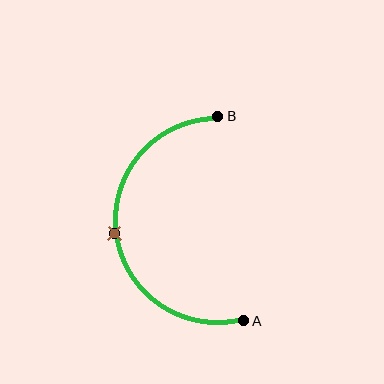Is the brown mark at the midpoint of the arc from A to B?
Yes. The brown mark lies on the arc at equal arc-length from both A and B — it is the arc midpoint.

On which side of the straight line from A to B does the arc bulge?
The arc bulges to the left of the straight line connecting A and B.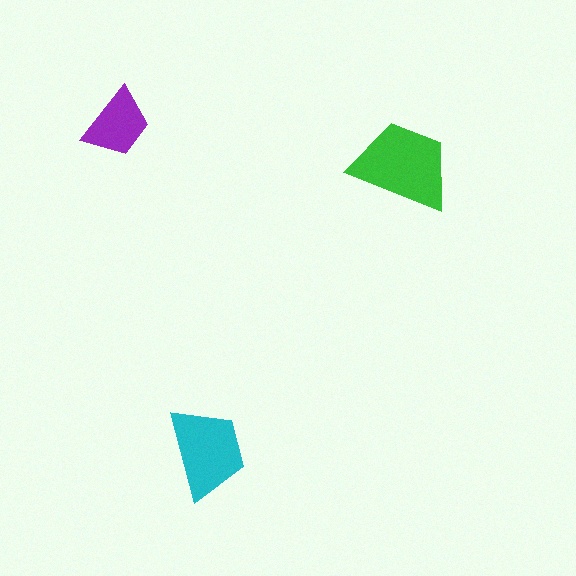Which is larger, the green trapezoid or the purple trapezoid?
The green one.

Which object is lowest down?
The cyan trapezoid is bottommost.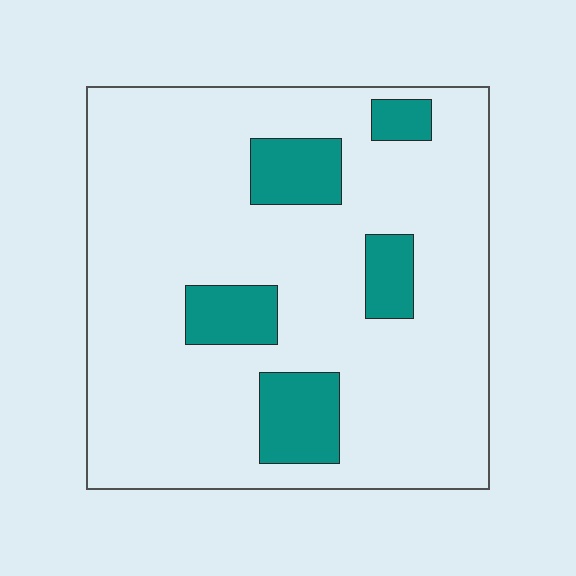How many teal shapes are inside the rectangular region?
5.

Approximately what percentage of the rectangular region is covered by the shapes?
Approximately 15%.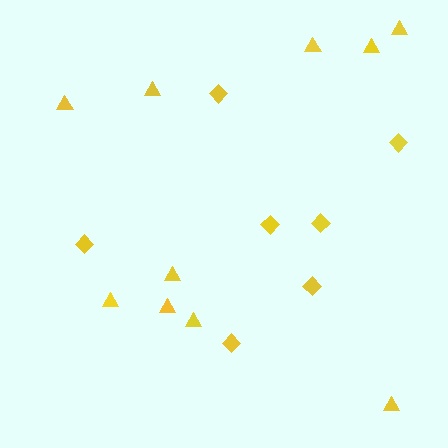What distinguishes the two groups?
There are 2 groups: one group of diamonds (7) and one group of triangles (10).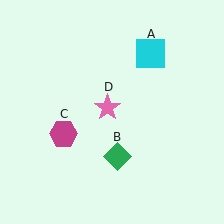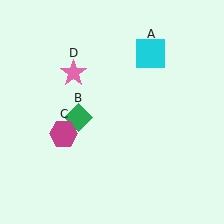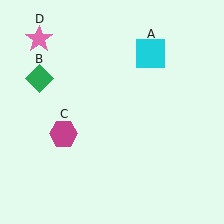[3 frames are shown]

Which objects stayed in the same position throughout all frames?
Cyan square (object A) and magenta hexagon (object C) remained stationary.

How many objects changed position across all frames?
2 objects changed position: green diamond (object B), pink star (object D).